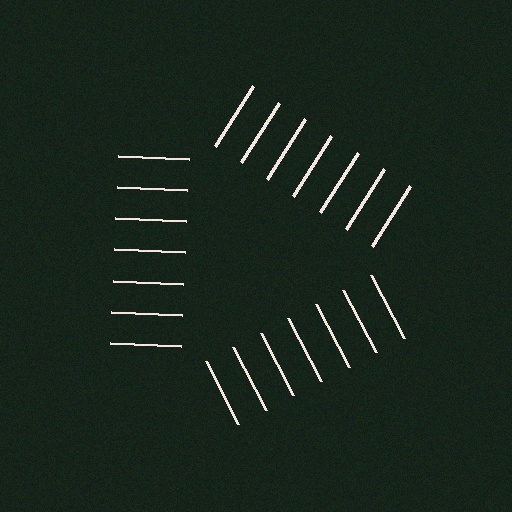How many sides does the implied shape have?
3 sides — the line-ends trace a triangle.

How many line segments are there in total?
21 — 7 along each of the 3 edges.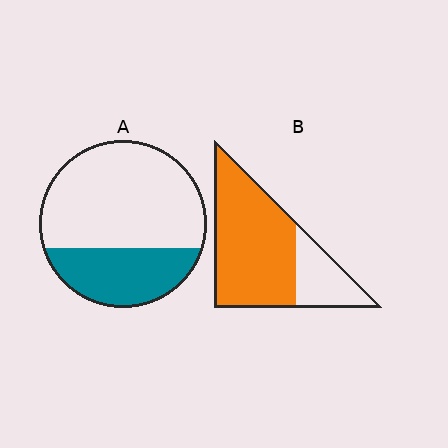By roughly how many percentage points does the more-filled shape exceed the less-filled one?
By roughly 40 percentage points (B over A).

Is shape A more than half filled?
No.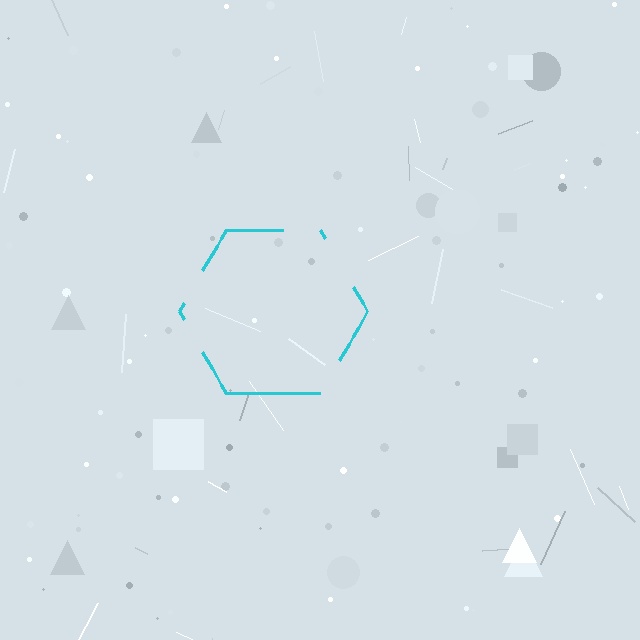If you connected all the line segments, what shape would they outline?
They would outline a hexagon.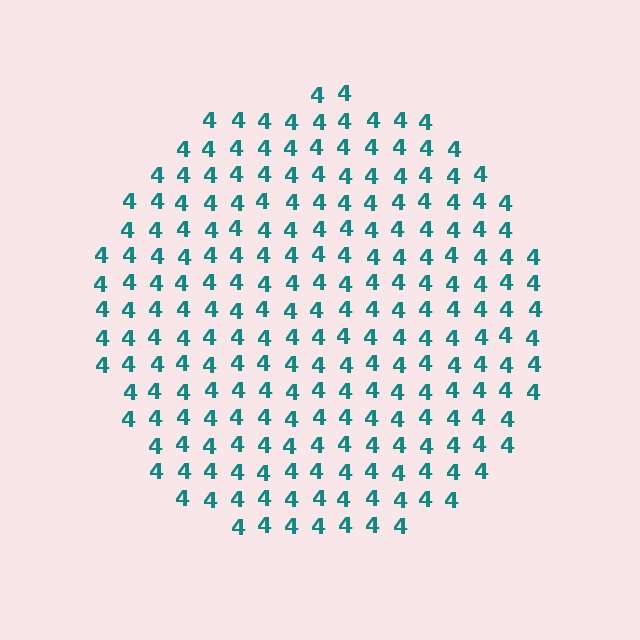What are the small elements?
The small elements are digit 4's.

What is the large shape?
The large shape is a circle.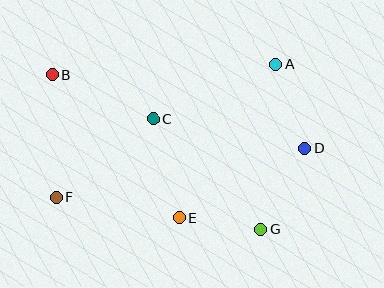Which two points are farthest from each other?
Points B and D are farthest from each other.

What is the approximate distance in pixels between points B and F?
The distance between B and F is approximately 122 pixels.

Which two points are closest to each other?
Points E and G are closest to each other.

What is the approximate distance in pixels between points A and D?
The distance between A and D is approximately 88 pixels.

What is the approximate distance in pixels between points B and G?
The distance between B and G is approximately 260 pixels.